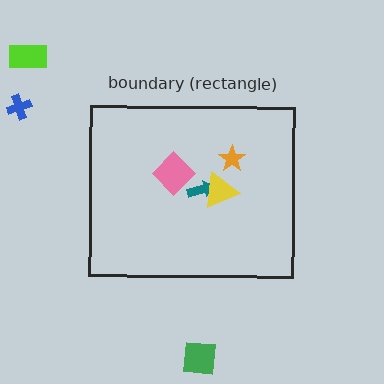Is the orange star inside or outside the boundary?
Inside.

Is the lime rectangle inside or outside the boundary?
Outside.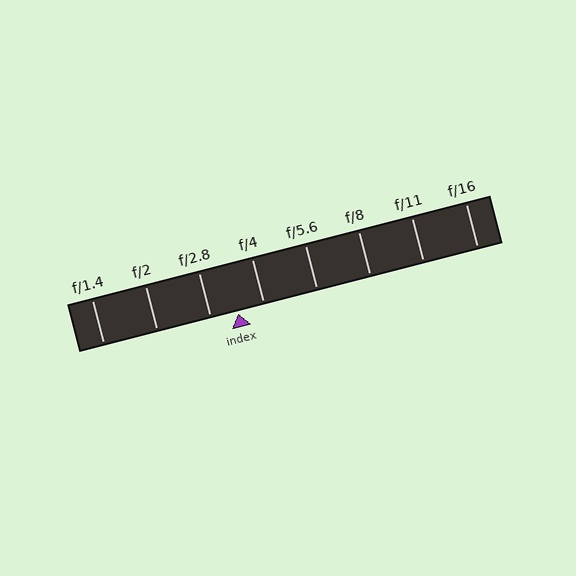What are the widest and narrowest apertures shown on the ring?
The widest aperture shown is f/1.4 and the narrowest is f/16.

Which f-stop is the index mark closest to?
The index mark is closest to f/4.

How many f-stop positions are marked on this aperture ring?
There are 8 f-stop positions marked.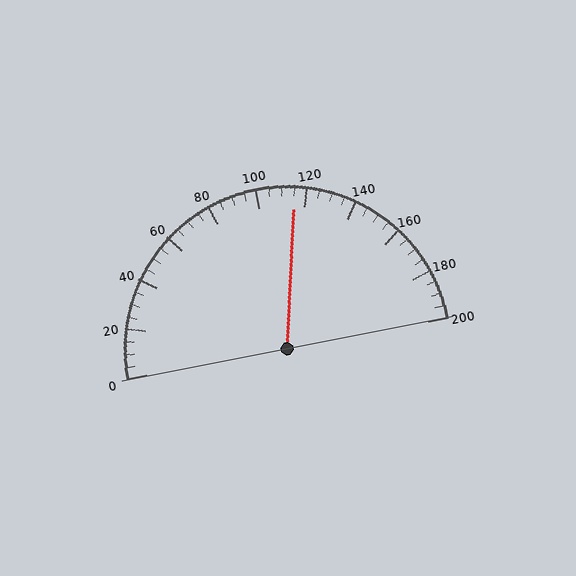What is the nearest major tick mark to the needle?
The nearest major tick mark is 120.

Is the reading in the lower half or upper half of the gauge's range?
The reading is in the upper half of the range (0 to 200).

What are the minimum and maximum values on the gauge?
The gauge ranges from 0 to 200.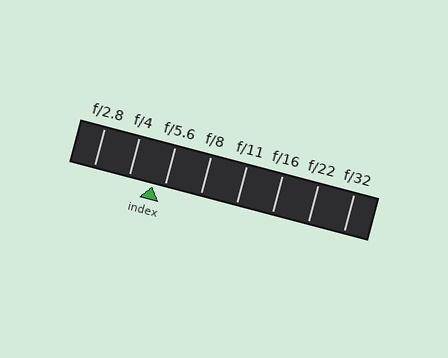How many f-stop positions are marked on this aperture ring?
There are 8 f-stop positions marked.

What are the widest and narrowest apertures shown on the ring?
The widest aperture shown is f/2.8 and the narrowest is f/32.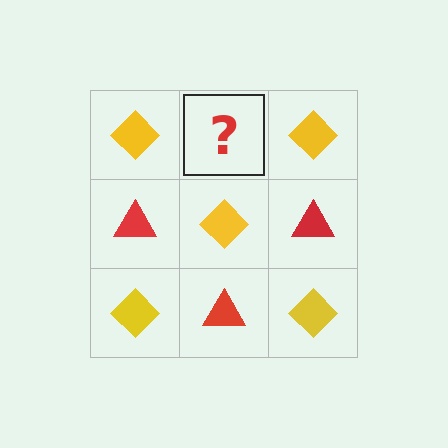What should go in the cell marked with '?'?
The missing cell should contain a red triangle.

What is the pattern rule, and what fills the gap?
The rule is that it alternates yellow diamond and red triangle in a checkerboard pattern. The gap should be filled with a red triangle.